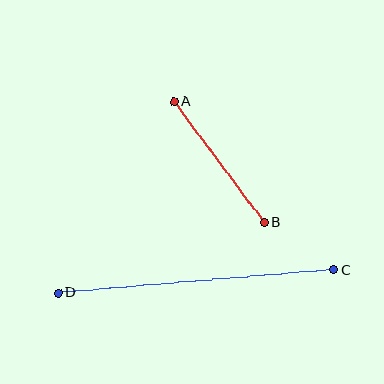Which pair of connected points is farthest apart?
Points C and D are farthest apart.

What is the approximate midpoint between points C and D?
The midpoint is at approximately (196, 281) pixels.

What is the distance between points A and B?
The distance is approximately 150 pixels.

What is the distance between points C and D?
The distance is approximately 277 pixels.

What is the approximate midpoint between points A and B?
The midpoint is at approximately (219, 162) pixels.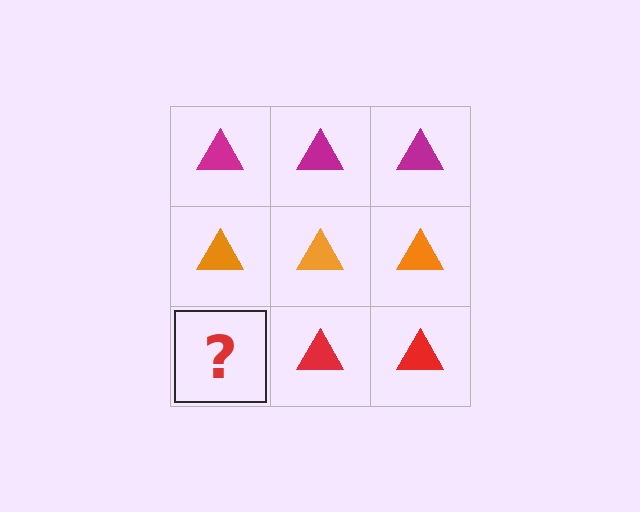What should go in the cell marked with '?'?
The missing cell should contain a red triangle.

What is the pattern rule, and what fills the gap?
The rule is that each row has a consistent color. The gap should be filled with a red triangle.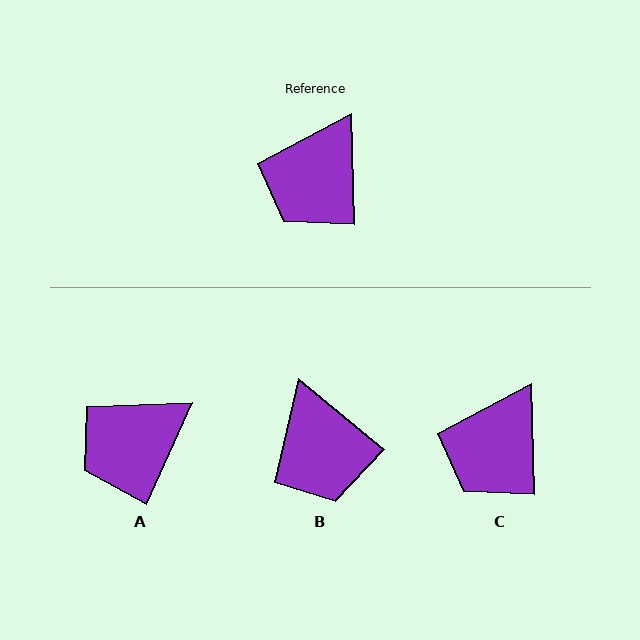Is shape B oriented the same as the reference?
No, it is off by about 49 degrees.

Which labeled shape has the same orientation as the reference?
C.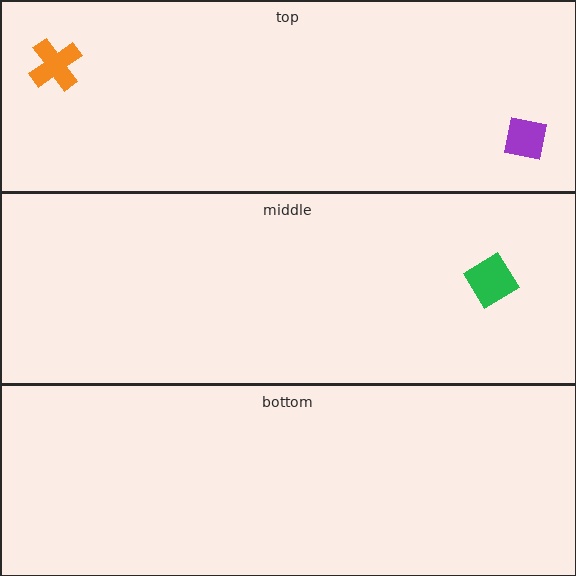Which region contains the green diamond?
The middle region.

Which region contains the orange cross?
The top region.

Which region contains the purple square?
The top region.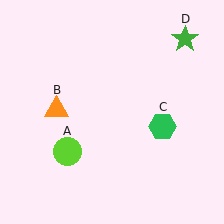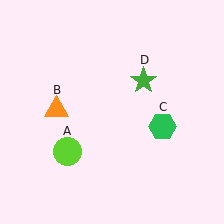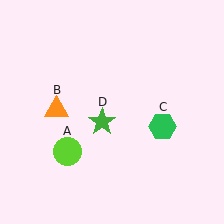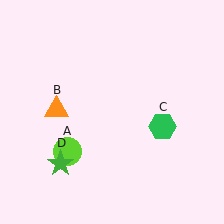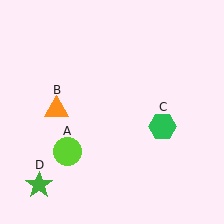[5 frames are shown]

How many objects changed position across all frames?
1 object changed position: green star (object D).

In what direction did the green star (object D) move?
The green star (object D) moved down and to the left.